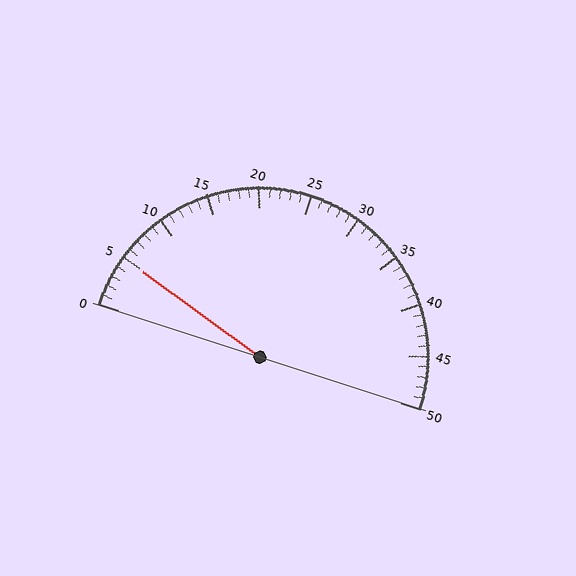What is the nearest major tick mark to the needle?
The nearest major tick mark is 5.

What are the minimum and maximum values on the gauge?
The gauge ranges from 0 to 50.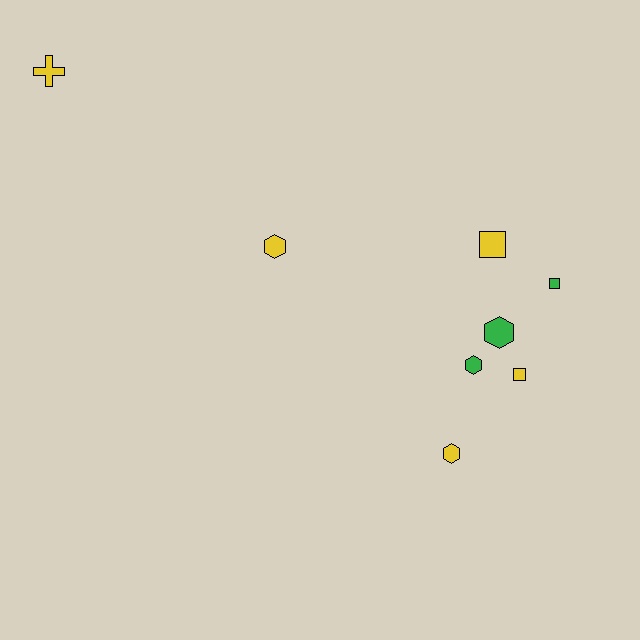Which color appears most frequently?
Yellow, with 5 objects.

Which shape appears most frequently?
Hexagon, with 4 objects.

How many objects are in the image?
There are 8 objects.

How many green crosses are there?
There are no green crosses.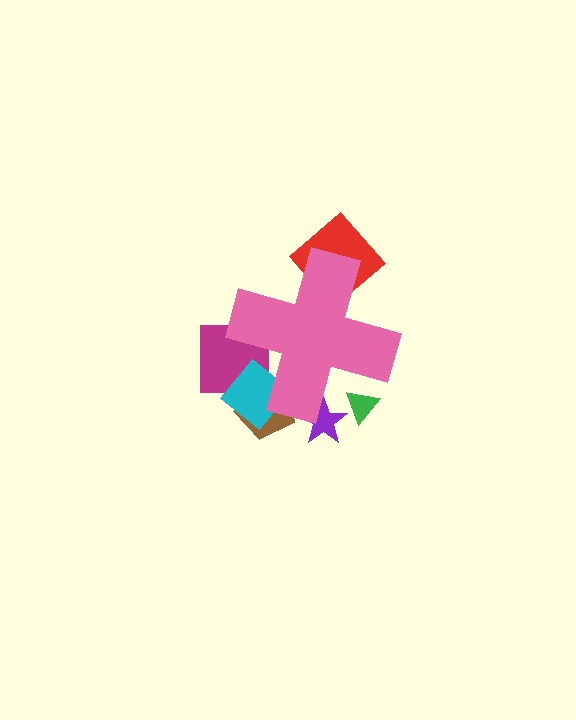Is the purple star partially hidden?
Yes, the purple star is partially hidden behind the pink cross.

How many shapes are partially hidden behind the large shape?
6 shapes are partially hidden.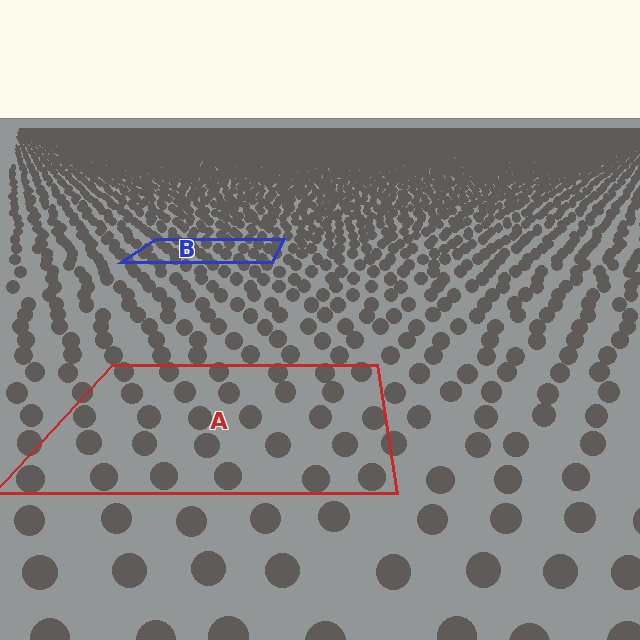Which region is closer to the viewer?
Region A is closer. The texture elements there are larger and more spread out.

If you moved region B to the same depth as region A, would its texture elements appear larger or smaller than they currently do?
They would appear larger. At a closer depth, the same texture elements are projected at a bigger on-screen size.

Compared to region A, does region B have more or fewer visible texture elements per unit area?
Region B has more texture elements per unit area — they are packed more densely because it is farther away.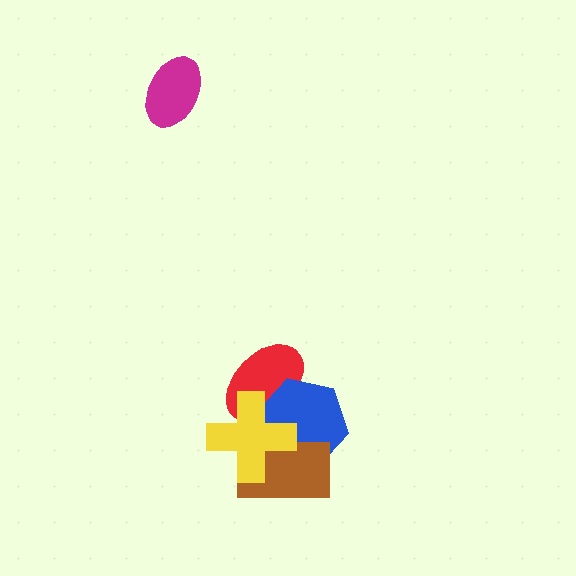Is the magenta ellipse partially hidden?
No, no other shape covers it.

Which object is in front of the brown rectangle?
The yellow cross is in front of the brown rectangle.